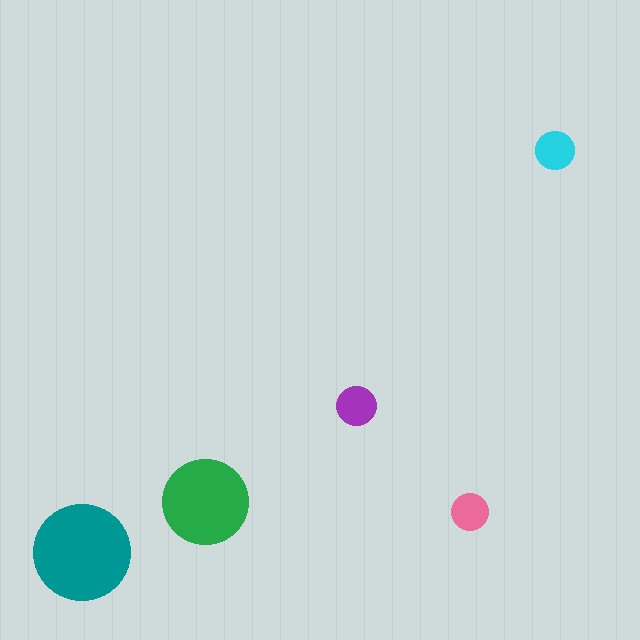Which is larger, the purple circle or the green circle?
The green one.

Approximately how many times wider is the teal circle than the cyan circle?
About 2.5 times wider.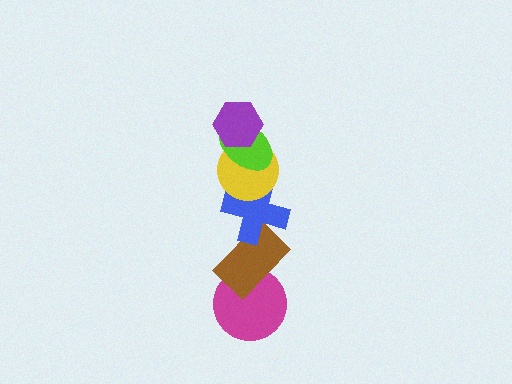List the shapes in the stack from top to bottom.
From top to bottom: the purple hexagon, the lime ellipse, the yellow circle, the blue cross, the brown rectangle, the magenta circle.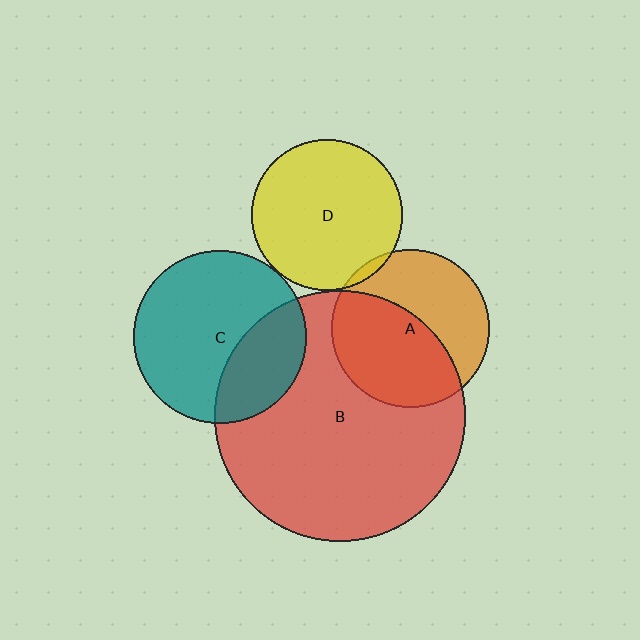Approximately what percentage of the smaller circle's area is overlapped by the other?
Approximately 30%.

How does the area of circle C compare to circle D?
Approximately 1.3 times.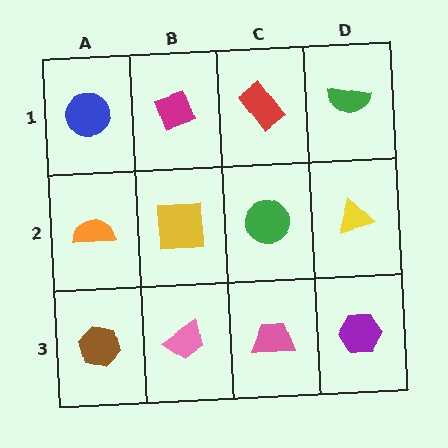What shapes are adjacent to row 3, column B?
A yellow square (row 2, column B), a brown hexagon (row 3, column A), a pink trapezoid (row 3, column C).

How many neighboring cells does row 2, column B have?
4.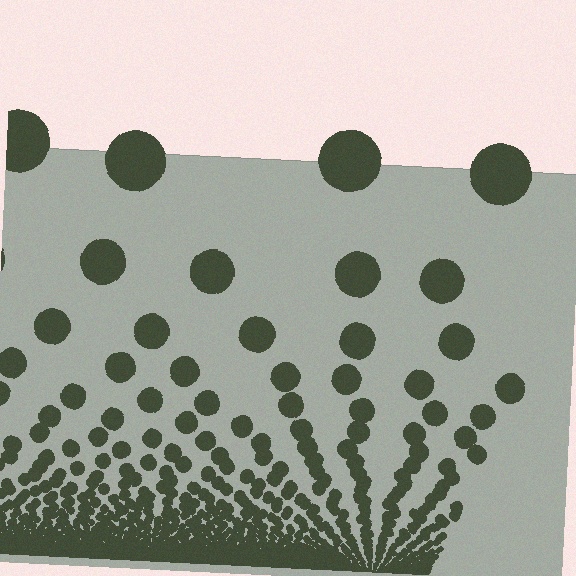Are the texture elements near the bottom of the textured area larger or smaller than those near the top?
Smaller. The gradient is inverted — elements near the bottom are smaller and denser.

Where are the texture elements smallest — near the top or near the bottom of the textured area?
Near the bottom.